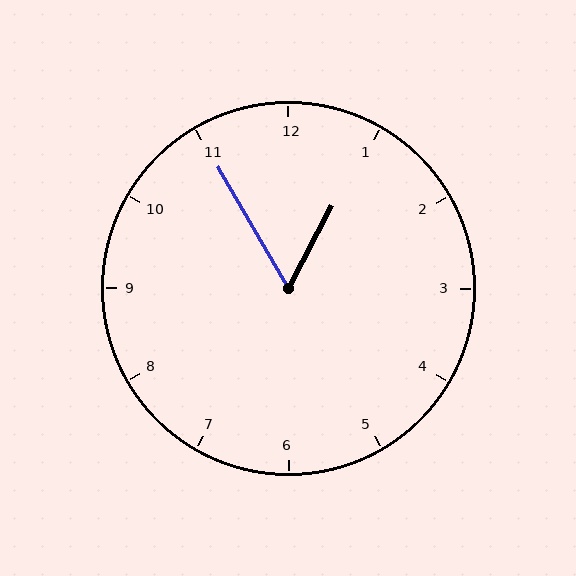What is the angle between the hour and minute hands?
Approximately 58 degrees.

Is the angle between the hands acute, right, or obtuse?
It is acute.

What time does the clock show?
12:55.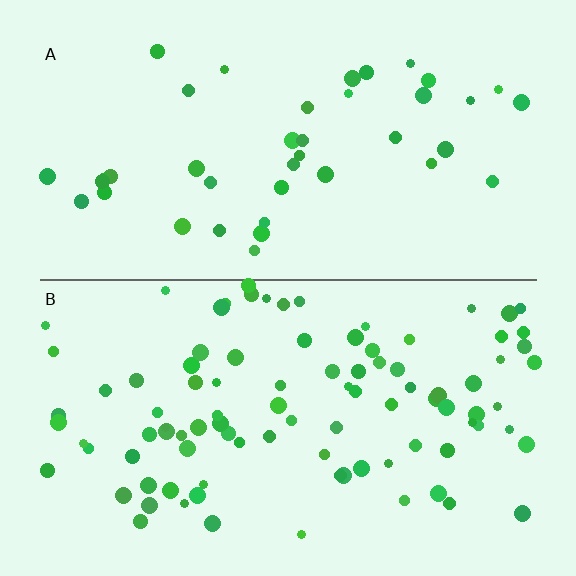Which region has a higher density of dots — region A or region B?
B (the bottom).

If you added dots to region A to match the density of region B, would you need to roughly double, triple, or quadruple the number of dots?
Approximately double.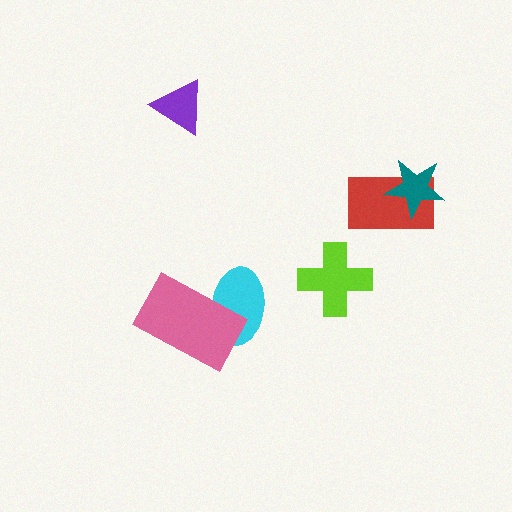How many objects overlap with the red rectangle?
1 object overlaps with the red rectangle.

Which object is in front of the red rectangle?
The teal star is in front of the red rectangle.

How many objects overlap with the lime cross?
0 objects overlap with the lime cross.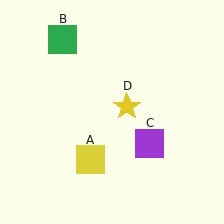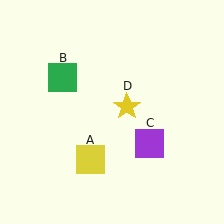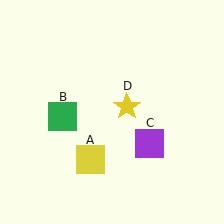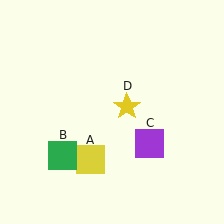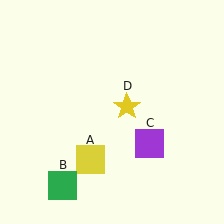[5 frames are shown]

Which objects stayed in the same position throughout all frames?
Yellow square (object A) and purple square (object C) and yellow star (object D) remained stationary.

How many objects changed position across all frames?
1 object changed position: green square (object B).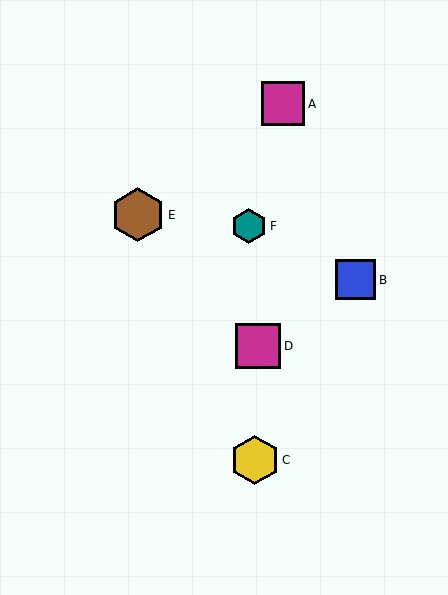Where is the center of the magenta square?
The center of the magenta square is at (283, 104).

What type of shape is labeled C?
Shape C is a yellow hexagon.